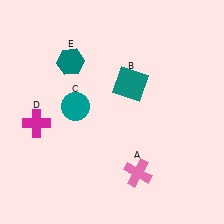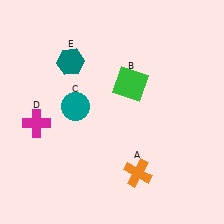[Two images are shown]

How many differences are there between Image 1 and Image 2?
There are 2 differences between the two images.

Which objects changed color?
A changed from pink to orange. B changed from teal to green.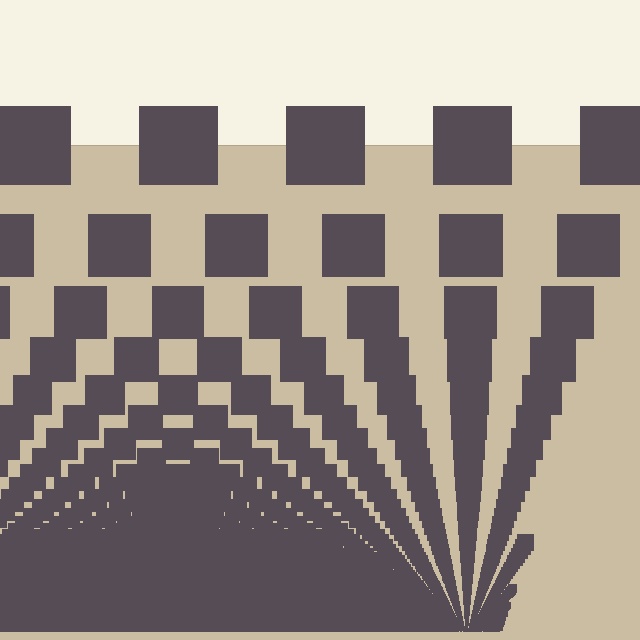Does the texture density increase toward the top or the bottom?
Density increases toward the bottom.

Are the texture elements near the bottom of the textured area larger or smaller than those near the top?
Smaller. The gradient is inverted — elements near the bottom are smaller and denser.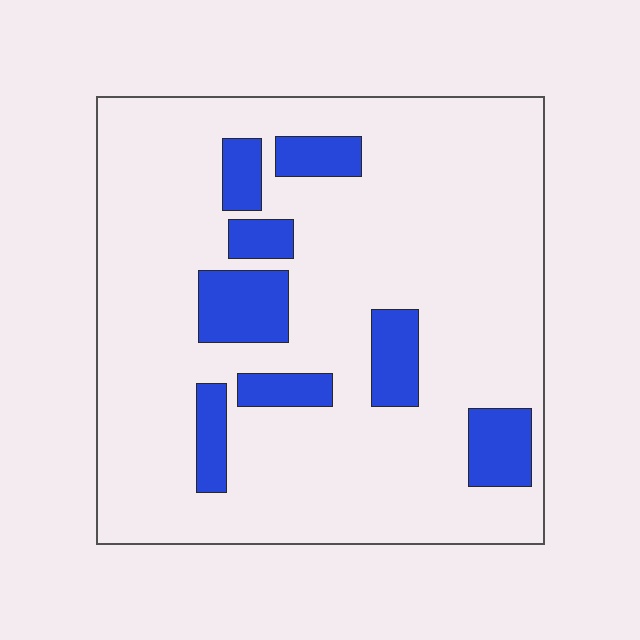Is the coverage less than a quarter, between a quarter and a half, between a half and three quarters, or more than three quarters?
Less than a quarter.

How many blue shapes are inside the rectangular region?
8.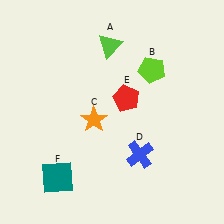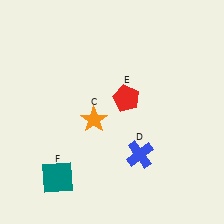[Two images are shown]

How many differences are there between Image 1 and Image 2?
There are 2 differences between the two images.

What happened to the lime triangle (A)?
The lime triangle (A) was removed in Image 2. It was in the top-left area of Image 1.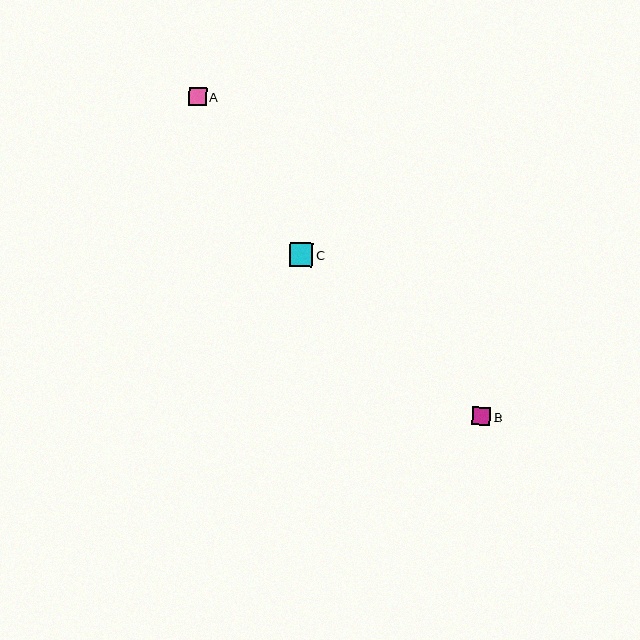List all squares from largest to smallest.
From largest to smallest: C, B, A.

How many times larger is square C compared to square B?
Square C is approximately 1.3 times the size of square B.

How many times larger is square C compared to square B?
Square C is approximately 1.3 times the size of square B.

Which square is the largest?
Square C is the largest with a size of approximately 24 pixels.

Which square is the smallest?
Square A is the smallest with a size of approximately 18 pixels.